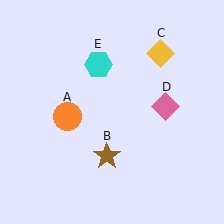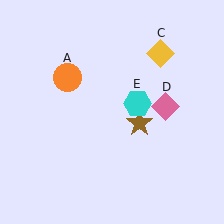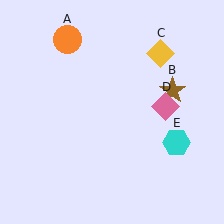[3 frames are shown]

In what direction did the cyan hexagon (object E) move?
The cyan hexagon (object E) moved down and to the right.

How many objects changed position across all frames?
3 objects changed position: orange circle (object A), brown star (object B), cyan hexagon (object E).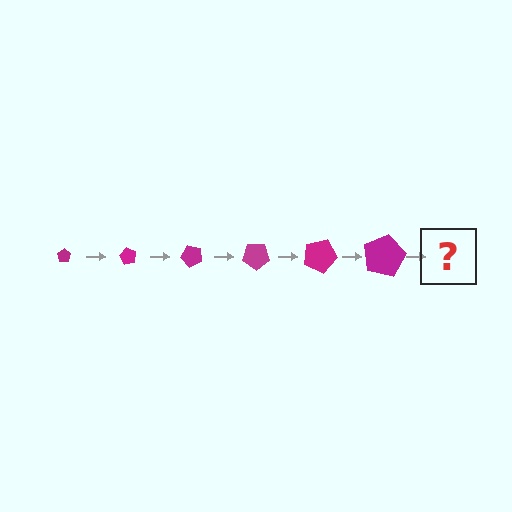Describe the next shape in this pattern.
It should be a pentagon, larger than the previous one and rotated 360 degrees from the start.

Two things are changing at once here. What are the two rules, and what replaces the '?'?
The two rules are that the pentagon grows larger each step and it rotates 60 degrees each step. The '?' should be a pentagon, larger than the previous one and rotated 360 degrees from the start.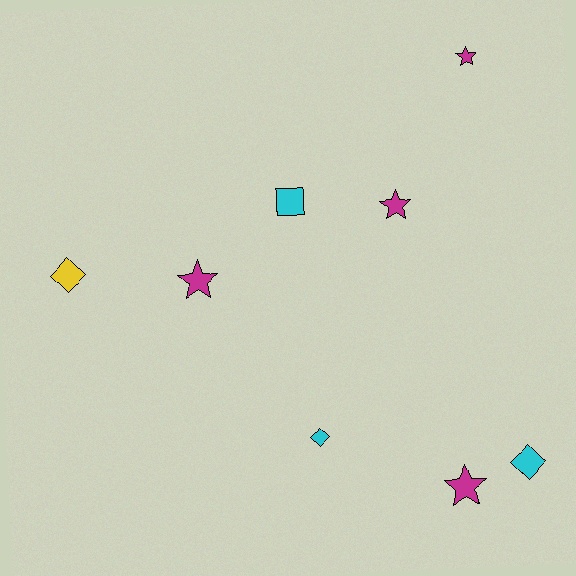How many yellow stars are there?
There are no yellow stars.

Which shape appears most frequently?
Star, with 4 objects.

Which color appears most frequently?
Magenta, with 4 objects.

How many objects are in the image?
There are 8 objects.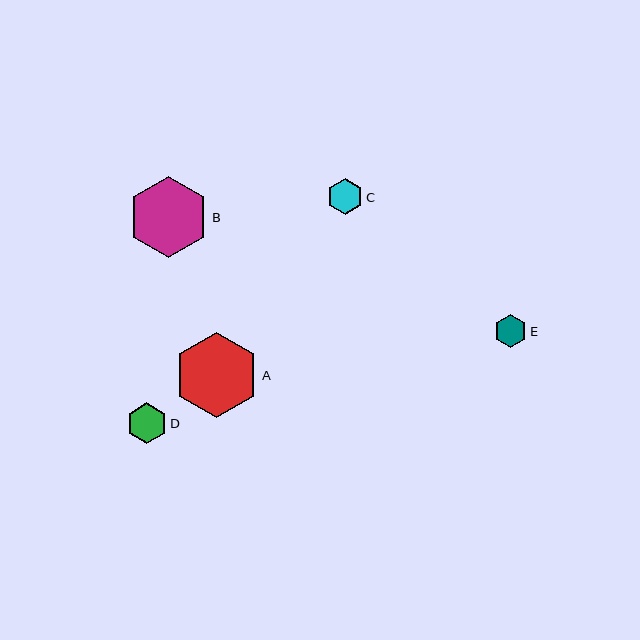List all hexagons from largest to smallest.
From largest to smallest: A, B, D, C, E.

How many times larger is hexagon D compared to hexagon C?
Hexagon D is approximately 1.1 times the size of hexagon C.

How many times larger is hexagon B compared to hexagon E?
Hexagon B is approximately 2.5 times the size of hexagon E.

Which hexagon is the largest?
Hexagon A is the largest with a size of approximately 85 pixels.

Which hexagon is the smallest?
Hexagon E is the smallest with a size of approximately 33 pixels.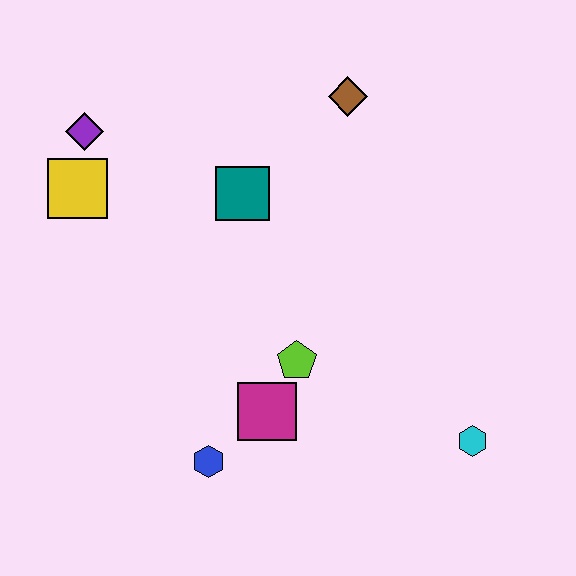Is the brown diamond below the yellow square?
No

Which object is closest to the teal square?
The brown diamond is closest to the teal square.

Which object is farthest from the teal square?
The cyan hexagon is farthest from the teal square.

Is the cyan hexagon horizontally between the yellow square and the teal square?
No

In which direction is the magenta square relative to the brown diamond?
The magenta square is below the brown diamond.